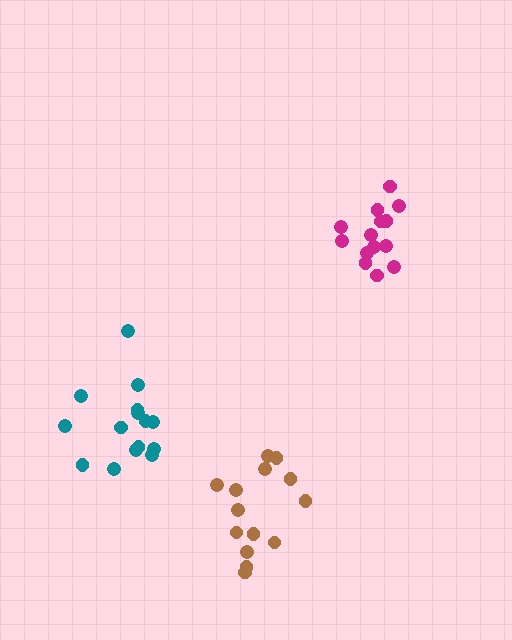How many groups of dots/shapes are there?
There are 3 groups.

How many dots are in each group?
Group 1: 14 dots, Group 2: 15 dots, Group 3: 14 dots (43 total).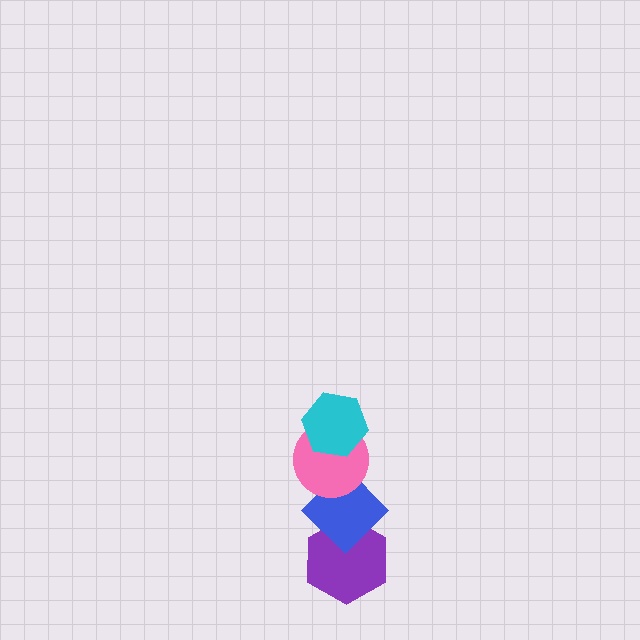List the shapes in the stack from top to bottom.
From top to bottom: the cyan hexagon, the pink circle, the blue diamond, the purple hexagon.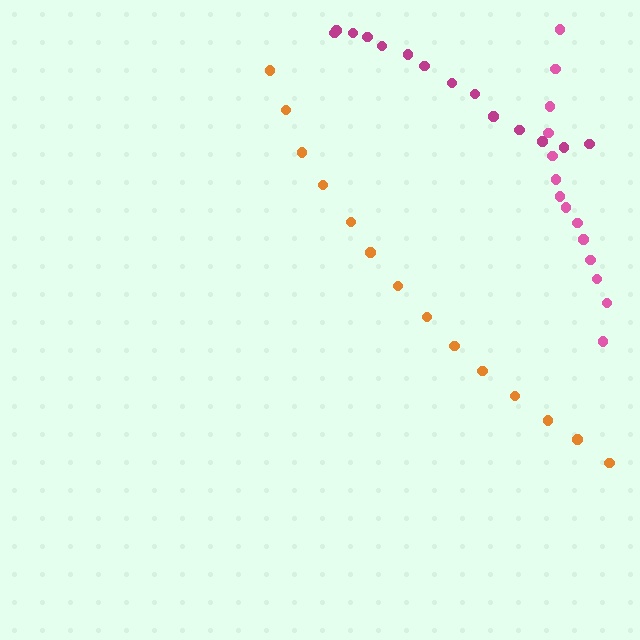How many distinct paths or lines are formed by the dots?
There are 3 distinct paths.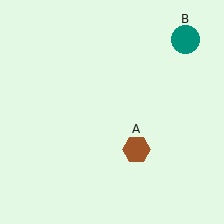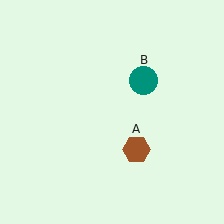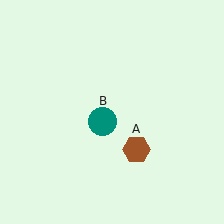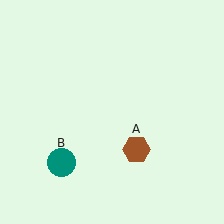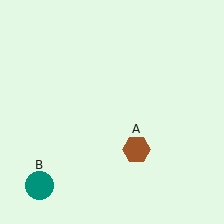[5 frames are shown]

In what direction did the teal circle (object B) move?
The teal circle (object B) moved down and to the left.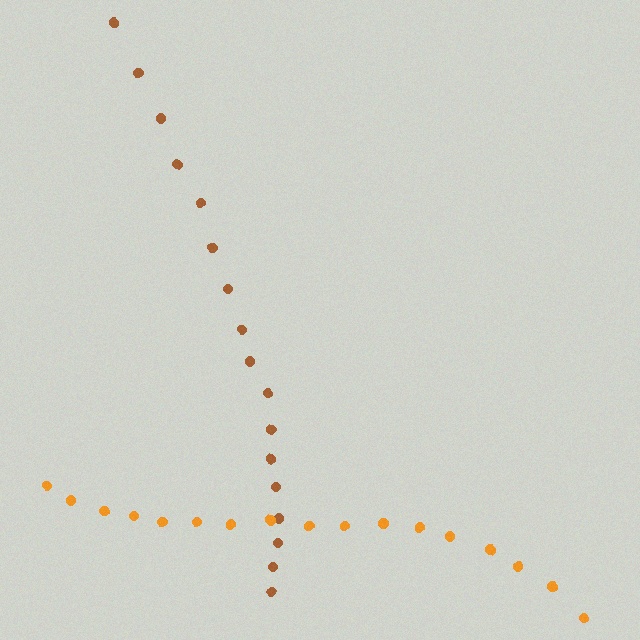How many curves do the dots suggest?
There are 2 distinct paths.